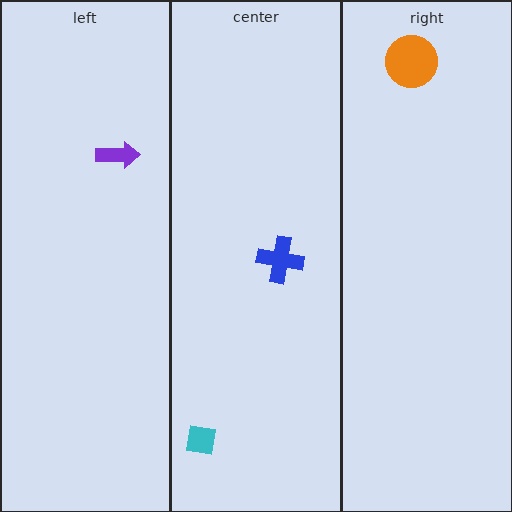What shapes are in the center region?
The blue cross, the cyan square.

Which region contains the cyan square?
The center region.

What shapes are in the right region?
The orange circle.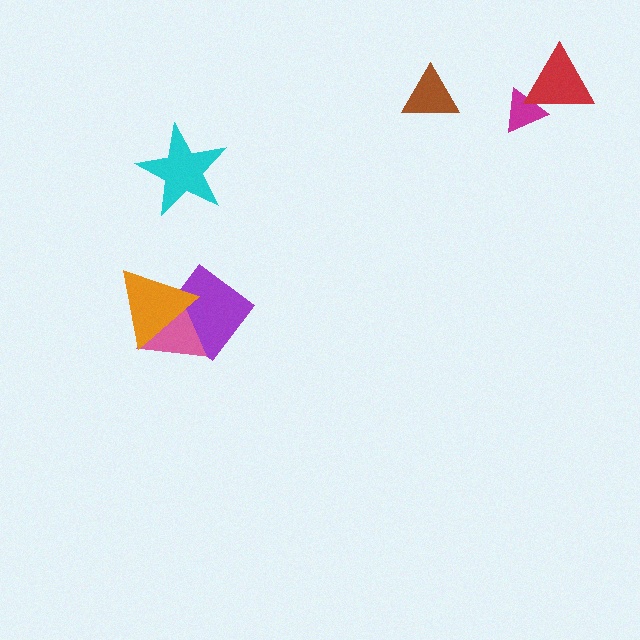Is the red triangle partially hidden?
No, no other shape covers it.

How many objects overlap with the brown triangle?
0 objects overlap with the brown triangle.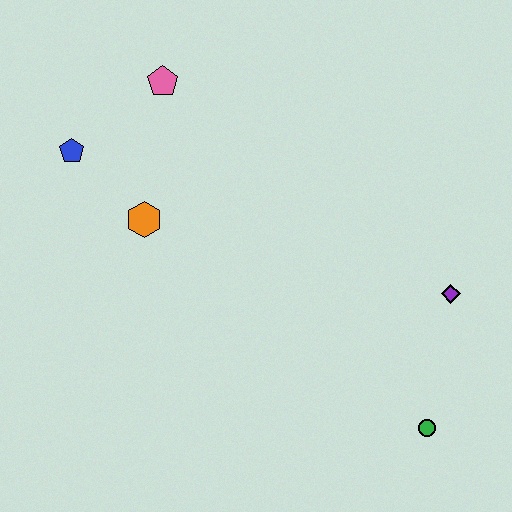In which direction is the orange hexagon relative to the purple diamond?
The orange hexagon is to the left of the purple diamond.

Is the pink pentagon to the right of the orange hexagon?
Yes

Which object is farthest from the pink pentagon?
The green circle is farthest from the pink pentagon.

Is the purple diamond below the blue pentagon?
Yes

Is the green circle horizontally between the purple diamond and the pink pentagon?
Yes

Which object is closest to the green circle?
The purple diamond is closest to the green circle.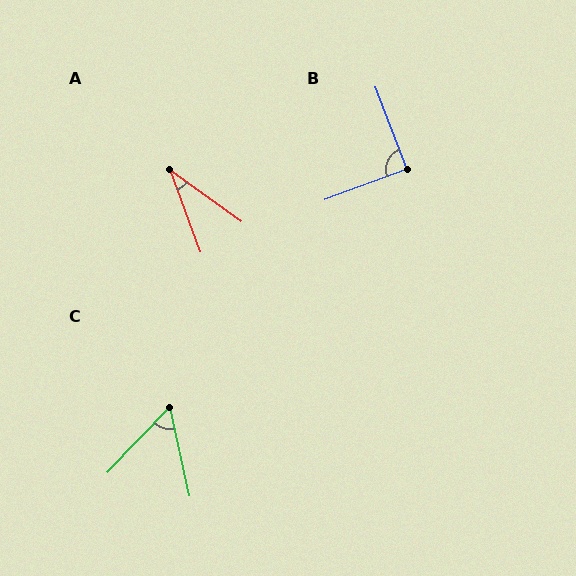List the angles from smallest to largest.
A (34°), C (56°), B (89°).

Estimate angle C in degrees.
Approximately 56 degrees.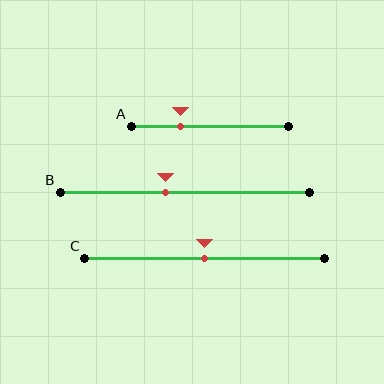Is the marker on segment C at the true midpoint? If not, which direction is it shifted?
Yes, the marker on segment C is at the true midpoint.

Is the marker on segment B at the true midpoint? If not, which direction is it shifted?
No, the marker on segment B is shifted to the left by about 8% of the segment length.